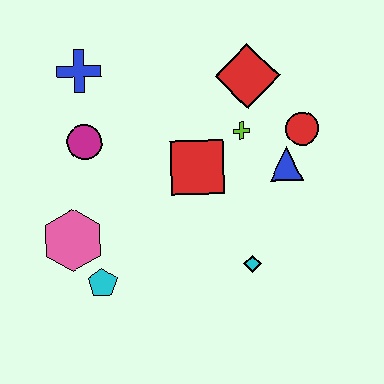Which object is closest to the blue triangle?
The red circle is closest to the blue triangle.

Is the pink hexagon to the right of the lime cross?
No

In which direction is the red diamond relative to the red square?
The red diamond is above the red square.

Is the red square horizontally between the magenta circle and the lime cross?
Yes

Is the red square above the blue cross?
No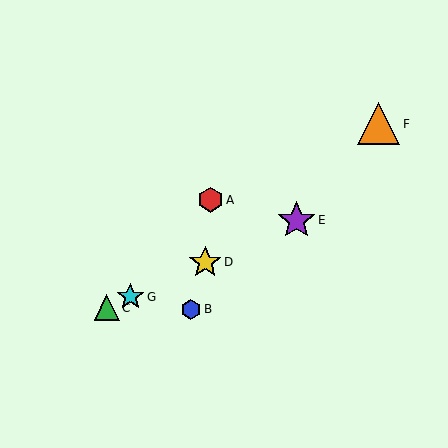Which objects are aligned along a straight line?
Objects C, D, E, G are aligned along a straight line.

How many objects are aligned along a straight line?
4 objects (C, D, E, G) are aligned along a straight line.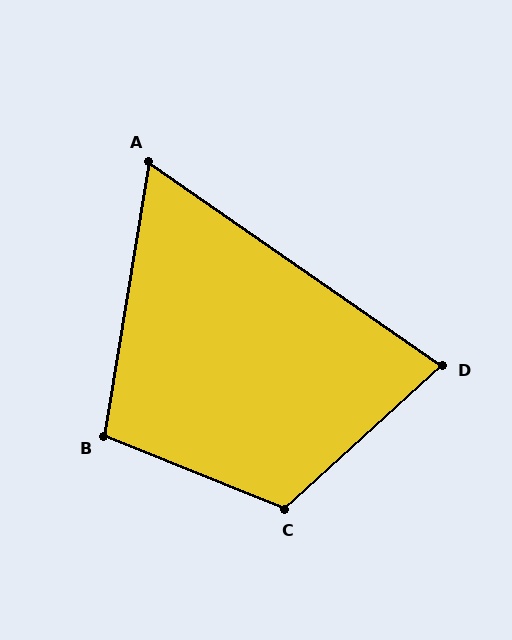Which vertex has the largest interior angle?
C, at approximately 116 degrees.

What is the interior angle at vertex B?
Approximately 103 degrees (obtuse).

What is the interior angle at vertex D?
Approximately 77 degrees (acute).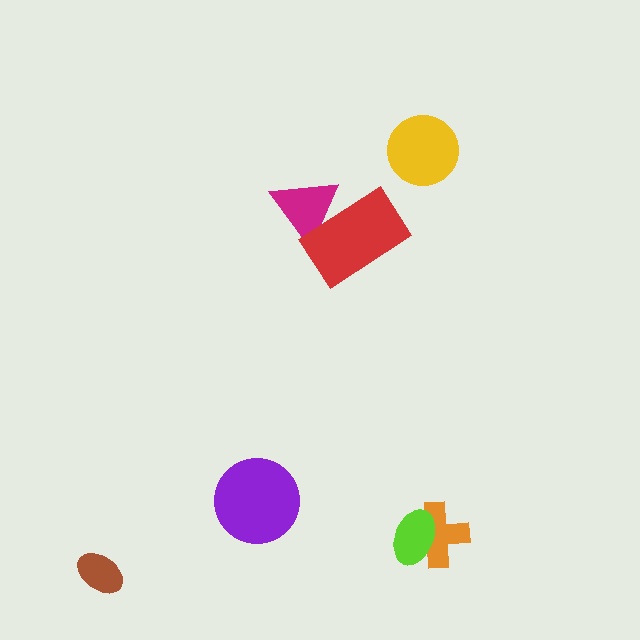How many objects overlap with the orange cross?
1 object overlaps with the orange cross.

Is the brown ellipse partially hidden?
No, no other shape covers it.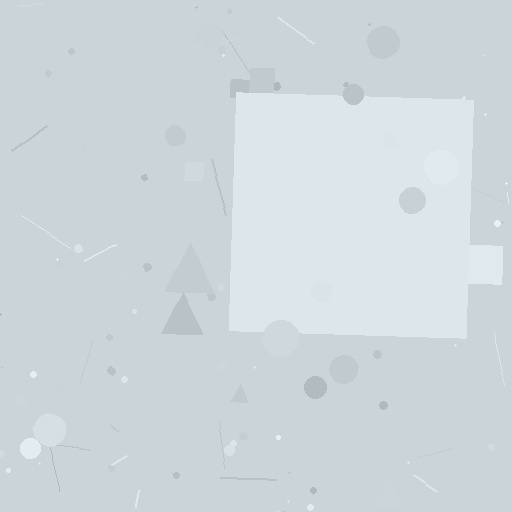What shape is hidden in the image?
A square is hidden in the image.